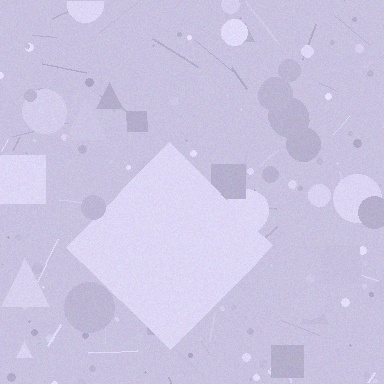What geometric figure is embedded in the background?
A diamond is embedded in the background.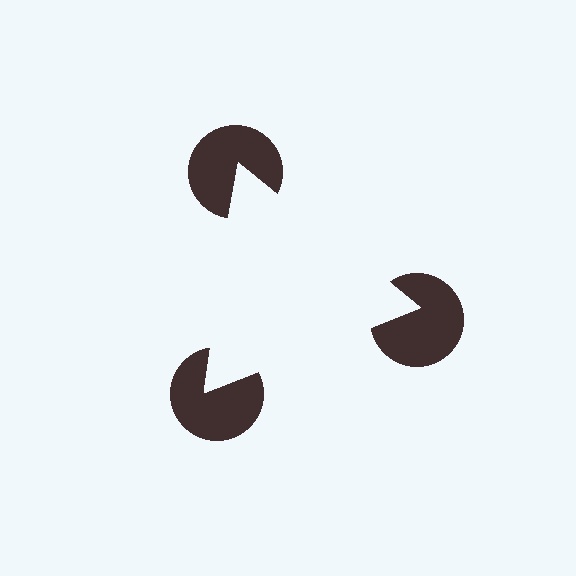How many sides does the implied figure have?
3 sides.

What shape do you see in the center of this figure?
An illusory triangle — its edges are inferred from the aligned wedge cuts in the pac-man discs, not physically drawn.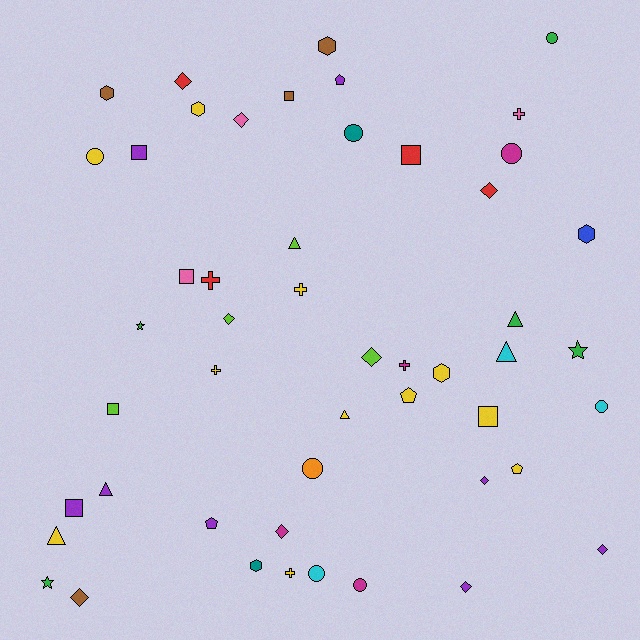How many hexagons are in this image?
There are 6 hexagons.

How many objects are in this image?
There are 50 objects.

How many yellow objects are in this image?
There are 11 yellow objects.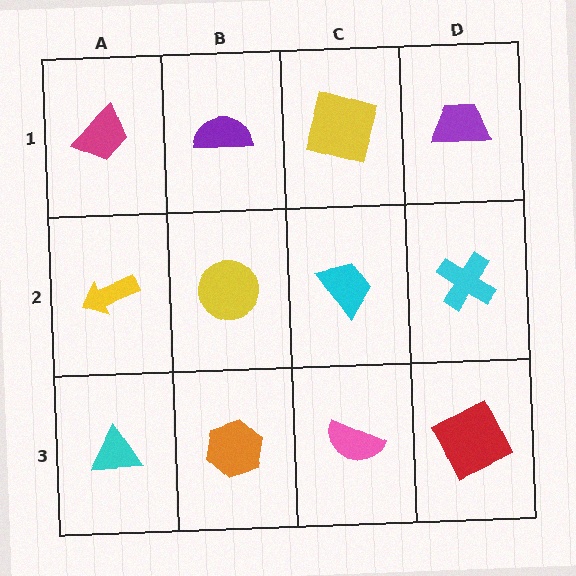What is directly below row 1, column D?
A cyan cross.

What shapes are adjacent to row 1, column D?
A cyan cross (row 2, column D), a yellow square (row 1, column C).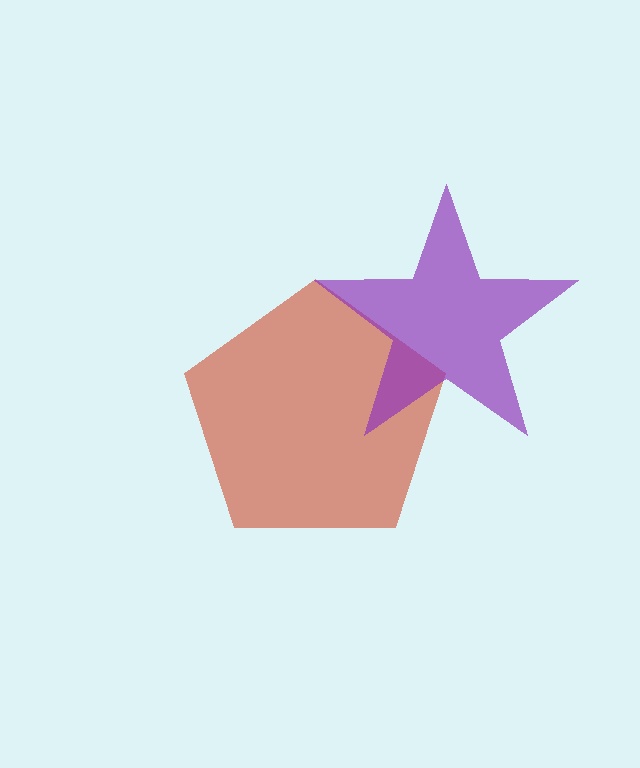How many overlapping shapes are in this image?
There are 2 overlapping shapes in the image.